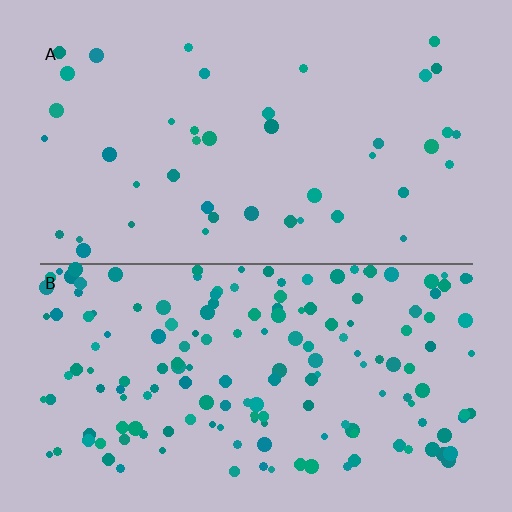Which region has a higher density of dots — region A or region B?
B (the bottom).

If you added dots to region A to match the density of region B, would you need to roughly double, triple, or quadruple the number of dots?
Approximately quadruple.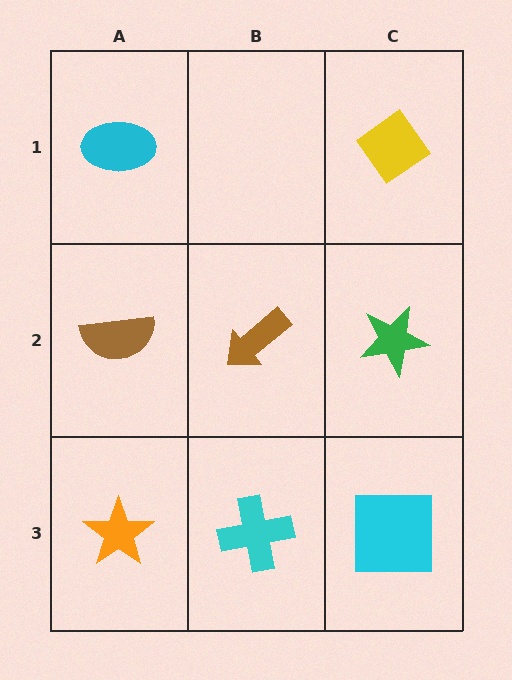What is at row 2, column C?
A green star.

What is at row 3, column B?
A cyan cross.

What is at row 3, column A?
An orange star.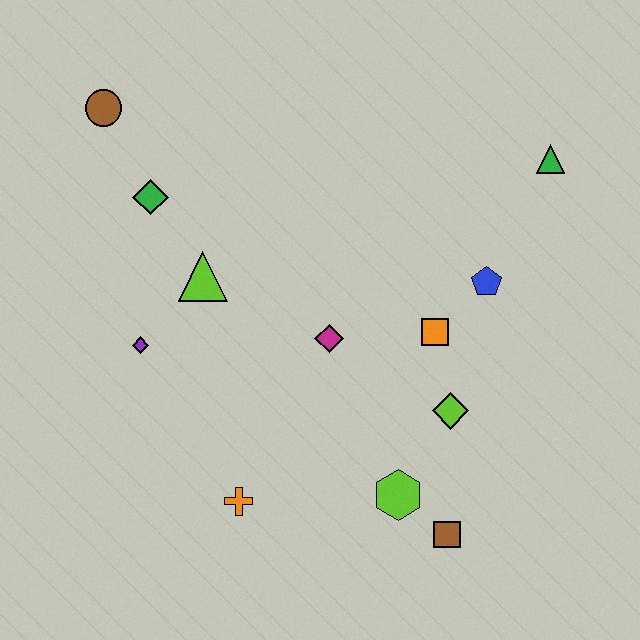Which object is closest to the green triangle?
The blue pentagon is closest to the green triangle.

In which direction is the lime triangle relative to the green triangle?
The lime triangle is to the left of the green triangle.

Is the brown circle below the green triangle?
No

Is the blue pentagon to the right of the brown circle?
Yes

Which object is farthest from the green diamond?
The brown square is farthest from the green diamond.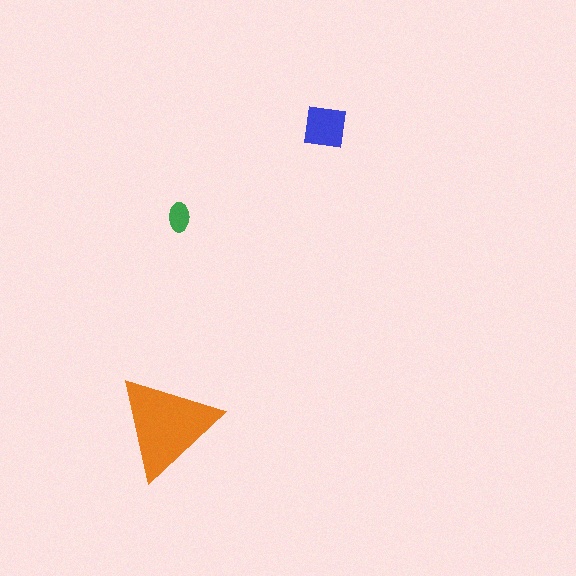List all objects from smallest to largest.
The green ellipse, the blue square, the orange triangle.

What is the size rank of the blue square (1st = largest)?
2nd.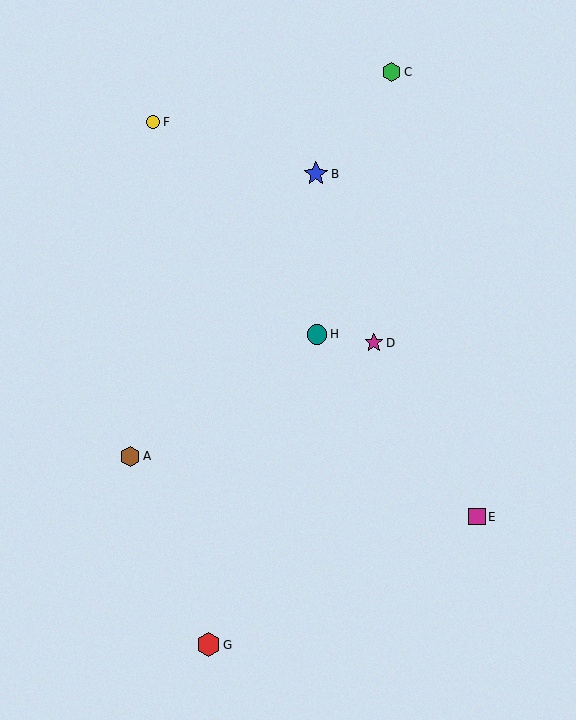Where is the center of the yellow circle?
The center of the yellow circle is at (153, 122).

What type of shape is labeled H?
Shape H is a teal circle.